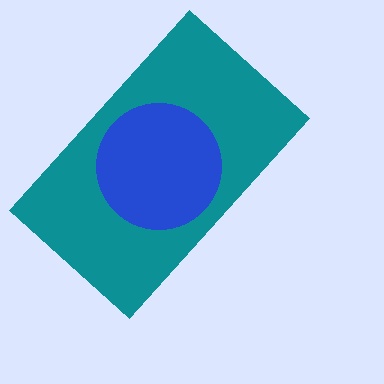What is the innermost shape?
The blue circle.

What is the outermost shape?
The teal rectangle.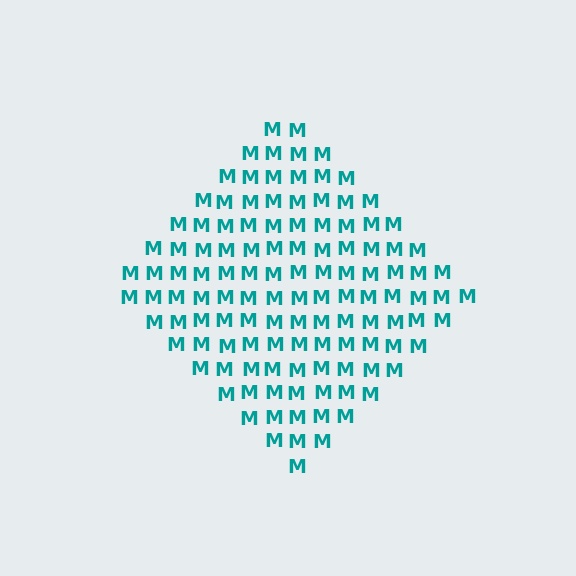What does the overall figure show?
The overall figure shows a diamond.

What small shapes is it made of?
It is made of small letter M's.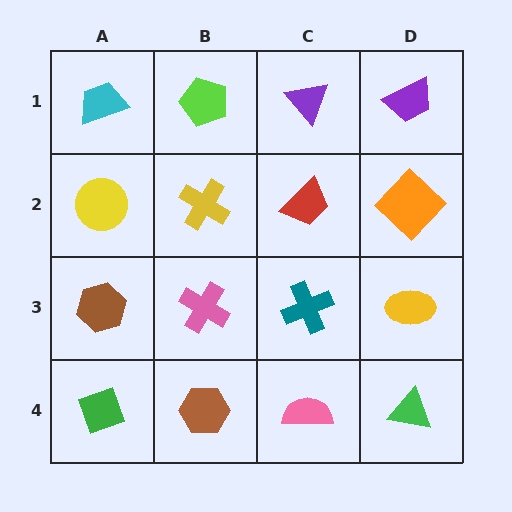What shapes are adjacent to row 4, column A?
A brown hexagon (row 3, column A), a brown hexagon (row 4, column B).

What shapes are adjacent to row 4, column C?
A teal cross (row 3, column C), a brown hexagon (row 4, column B), a green triangle (row 4, column D).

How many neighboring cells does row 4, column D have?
2.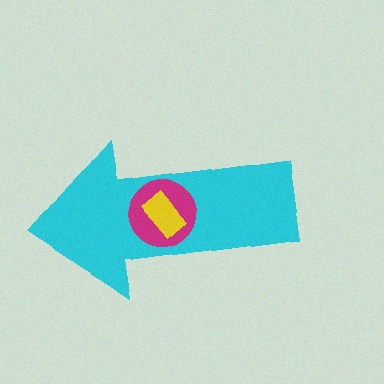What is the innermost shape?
The yellow rectangle.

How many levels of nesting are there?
3.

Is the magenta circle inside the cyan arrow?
Yes.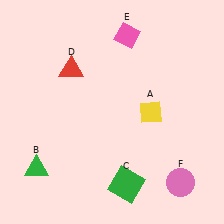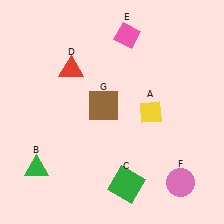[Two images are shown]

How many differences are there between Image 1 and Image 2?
There is 1 difference between the two images.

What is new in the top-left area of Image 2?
A brown square (G) was added in the top-left area of Image 2.